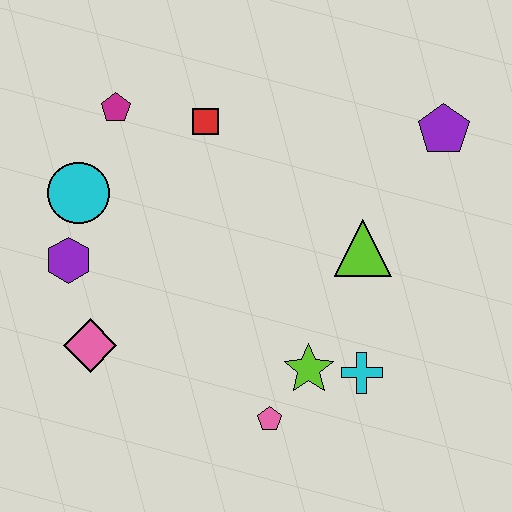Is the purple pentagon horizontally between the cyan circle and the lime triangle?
No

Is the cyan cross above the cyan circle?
No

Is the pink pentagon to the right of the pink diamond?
Yes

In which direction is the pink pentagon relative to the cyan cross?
The pink pentagon is to the left of the cyan cross.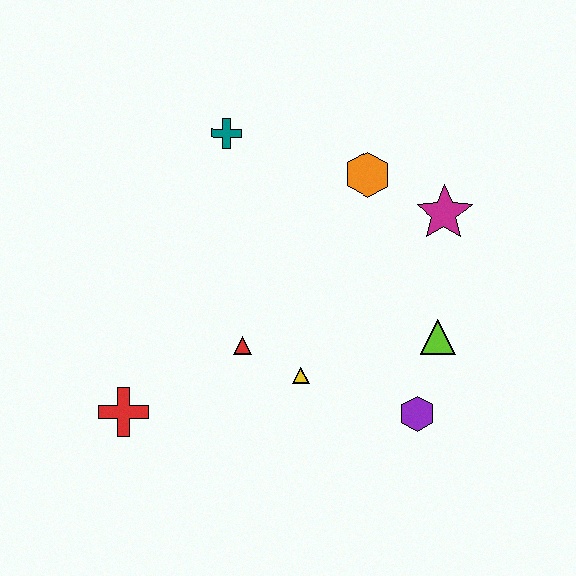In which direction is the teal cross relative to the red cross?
The teal cross is above the red cross.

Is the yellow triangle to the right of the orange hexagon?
No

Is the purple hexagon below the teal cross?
Yes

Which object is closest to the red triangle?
The yellow triangle is closest to the red triangle.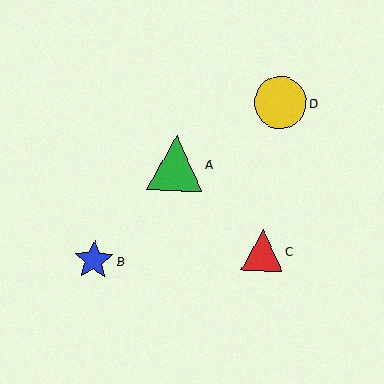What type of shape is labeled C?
Shape C is a red triangle.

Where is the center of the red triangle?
The center of the red triangle is at (262, 250).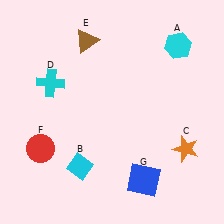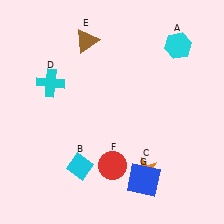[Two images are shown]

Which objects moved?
The objects that moved are: the orange star (C), the red circle (F).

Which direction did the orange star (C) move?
The orange star (C) moved left.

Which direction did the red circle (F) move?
The red circle (F) moved right.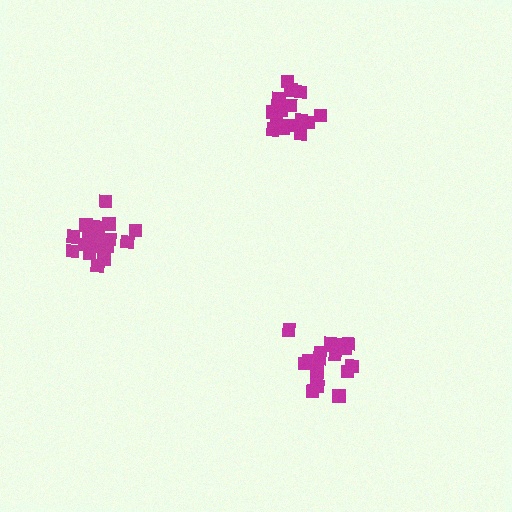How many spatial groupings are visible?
There are 3 spatial groupings.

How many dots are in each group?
Group 1: 15 dots, Group 2: 20 dots, Group 3: 18 dots (53 total).